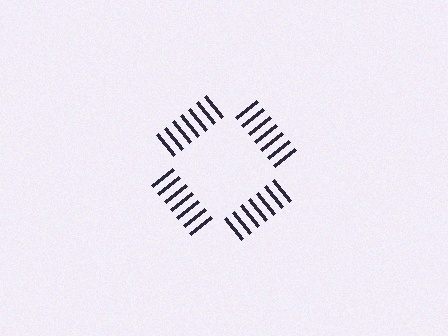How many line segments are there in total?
28 — 7 along each of the 4 edges.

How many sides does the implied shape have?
4 sides — the line-ends trace a square.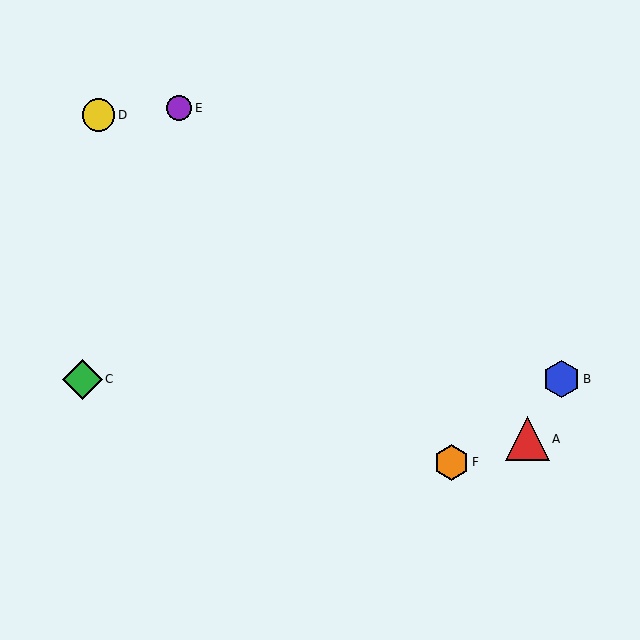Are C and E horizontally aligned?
No, C is at y≈379 and E is at y≈108.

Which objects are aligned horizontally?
Objects B, C are aligned horizontally.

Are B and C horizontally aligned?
Yes, both are at y≈379.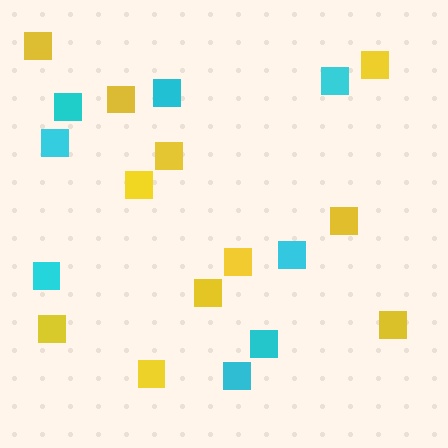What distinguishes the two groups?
There are 2 groups: one group of yellow squares (11) and one group of cyan squares (8).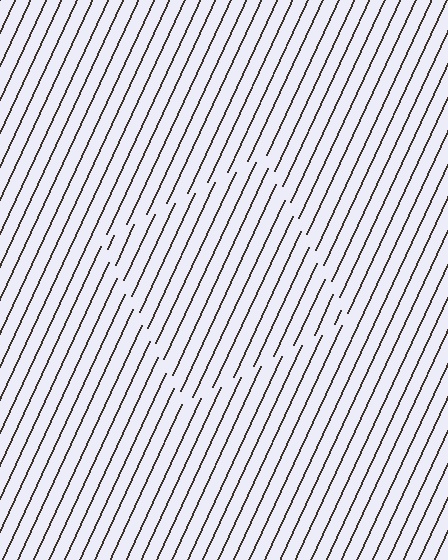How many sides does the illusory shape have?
4 sides — the line-ends trace a square.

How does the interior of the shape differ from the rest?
The interior of the shape contains the same grating, shifted by half a period — the contour is defined by the phase discontinuity where line-ends from the inner and outer gratings abut.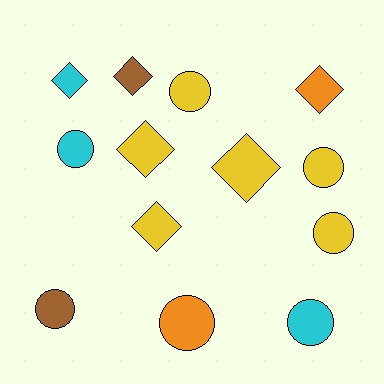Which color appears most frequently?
Yellow, with 6 objects.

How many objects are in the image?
There are 13 objects.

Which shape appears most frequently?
Circle, with 7 objects.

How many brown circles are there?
There is 1 brown circle.